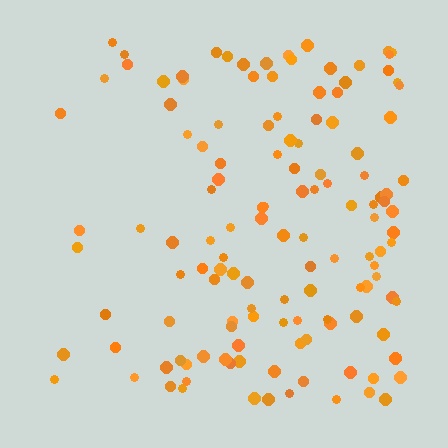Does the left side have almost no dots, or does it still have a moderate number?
Still a moderate number, just noticeably fewer than the right.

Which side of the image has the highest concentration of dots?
The right.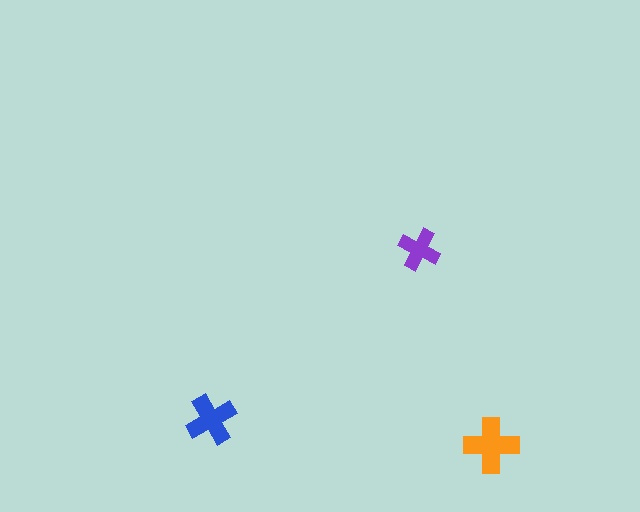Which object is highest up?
The purple cross is topmost.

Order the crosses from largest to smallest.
the orange one, the blue one, the purple one.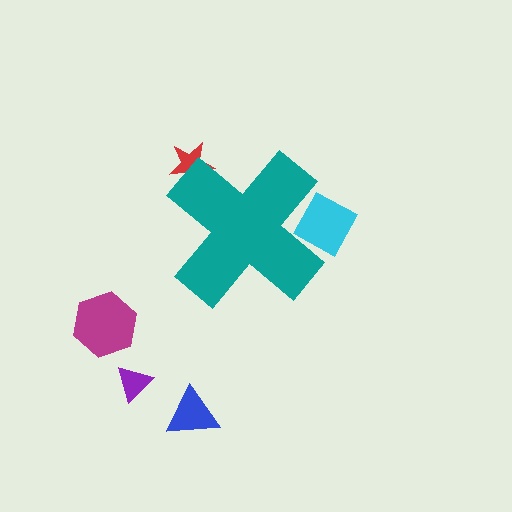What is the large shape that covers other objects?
A teal cross.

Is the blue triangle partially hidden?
No, the blue triangle is fully visible.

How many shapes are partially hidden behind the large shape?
2 shapes are partially hidden.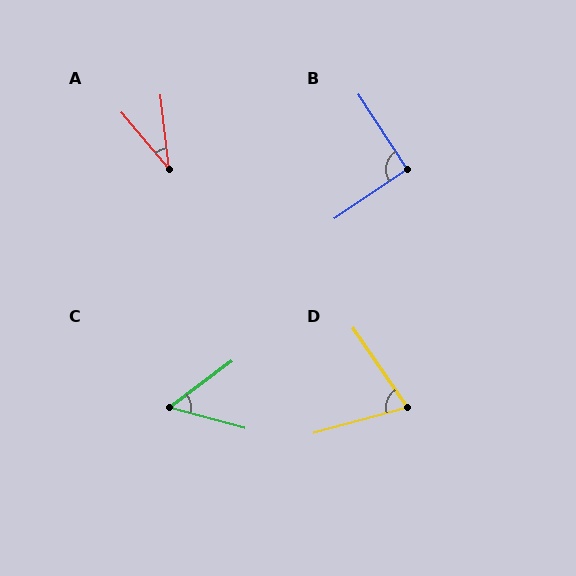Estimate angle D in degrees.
Approximately 71 degrees.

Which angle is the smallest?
A, at approximately 34 degrees.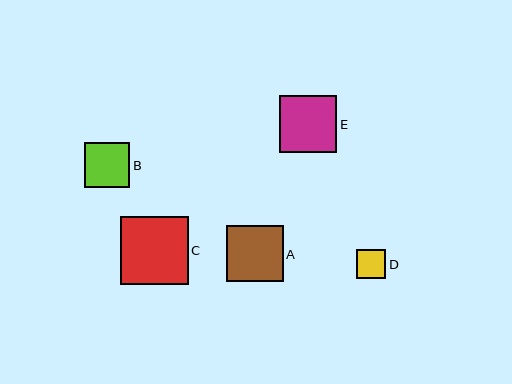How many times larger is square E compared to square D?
Square E is approximately 1.9 times the size of square D.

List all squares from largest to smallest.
From largest to smallest: C, E, A, B, D.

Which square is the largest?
Square C is the largest with a size of approximately 67 pixels.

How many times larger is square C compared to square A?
Square C is approximately 1.2 times the size of square A.